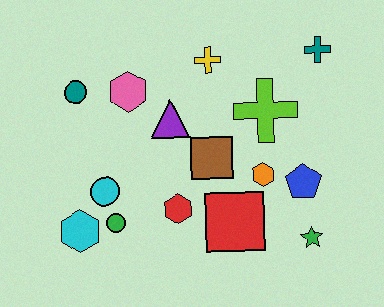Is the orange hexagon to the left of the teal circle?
No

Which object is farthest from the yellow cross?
The cyan hexagon is farthest from the yellow cross.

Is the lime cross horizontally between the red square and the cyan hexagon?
No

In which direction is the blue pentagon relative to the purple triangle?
The blue pentagon is to the right of the purple triangle.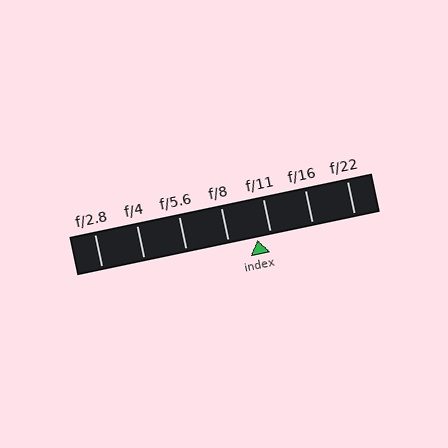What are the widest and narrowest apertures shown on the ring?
The widest aperture shown is f/2.8 and the narrowest is f/22.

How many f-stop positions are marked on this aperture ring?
There are 7 f-stop positions marked.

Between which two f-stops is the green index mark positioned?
The index mark is between f/8 and f/11.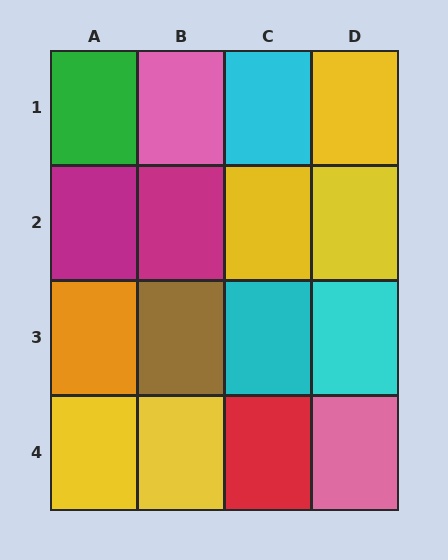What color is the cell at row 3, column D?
Cyan.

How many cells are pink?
2 cells are pink.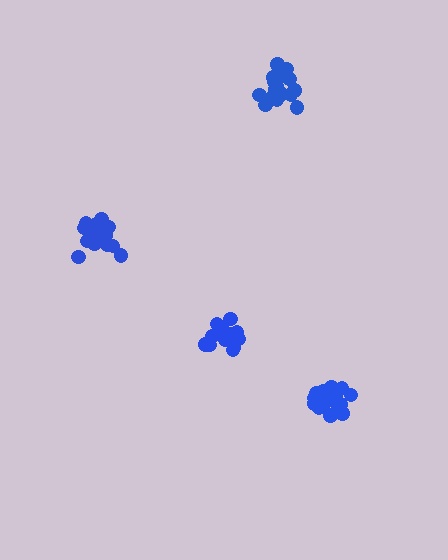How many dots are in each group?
Group 1: 17 dots, Group 2: 16 dots, Group 3: 20 dots, Group 4: 17 dots (70 total).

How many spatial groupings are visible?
There are 4 spatial groupings.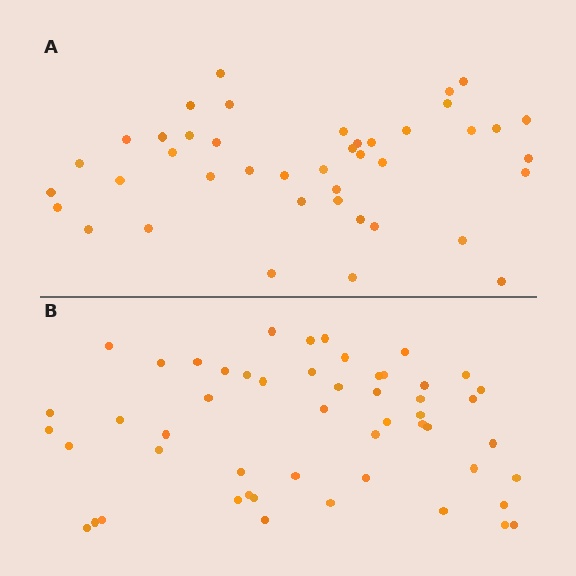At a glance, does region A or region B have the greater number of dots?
Region B (the bottom region) has more dots.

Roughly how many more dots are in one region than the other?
Region B has roughly 10 or so more dots than region A.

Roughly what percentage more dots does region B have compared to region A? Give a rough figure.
About 25% more.